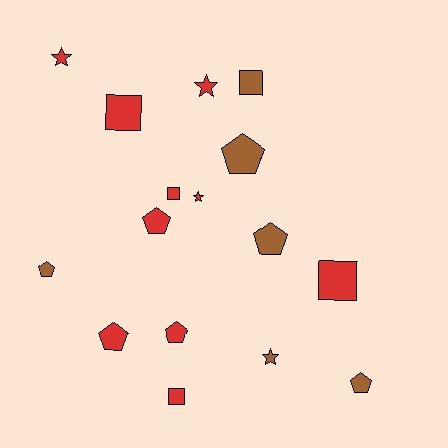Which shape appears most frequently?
Pentagon, with 7 objects.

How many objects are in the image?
There are 16 objects.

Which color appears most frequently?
Red, with 10 objects.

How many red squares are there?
There are 4 red squares.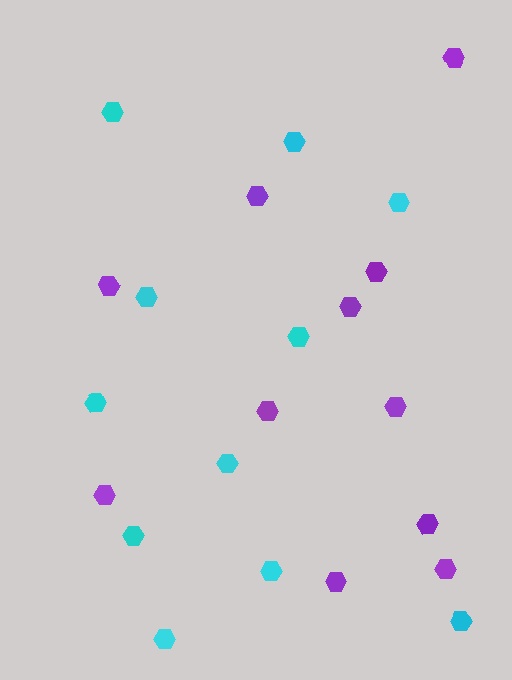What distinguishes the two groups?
There are 2 groups: one group of cyan hexagons (11) and one group of purple hexagons (11).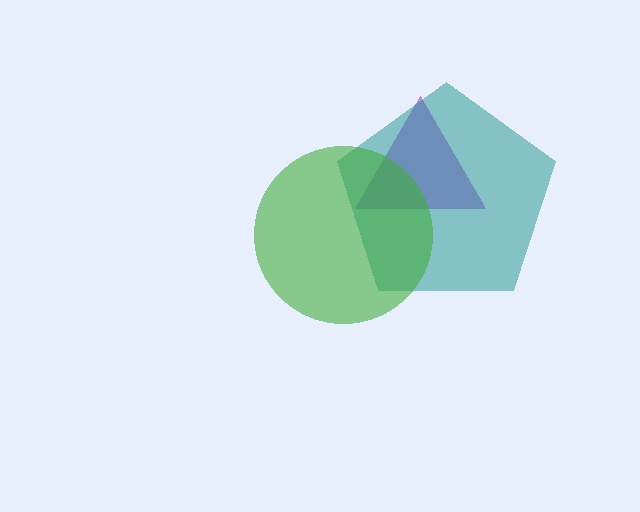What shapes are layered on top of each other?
The layered shapes are: a purple triangle, a teal pentagon, a green circle.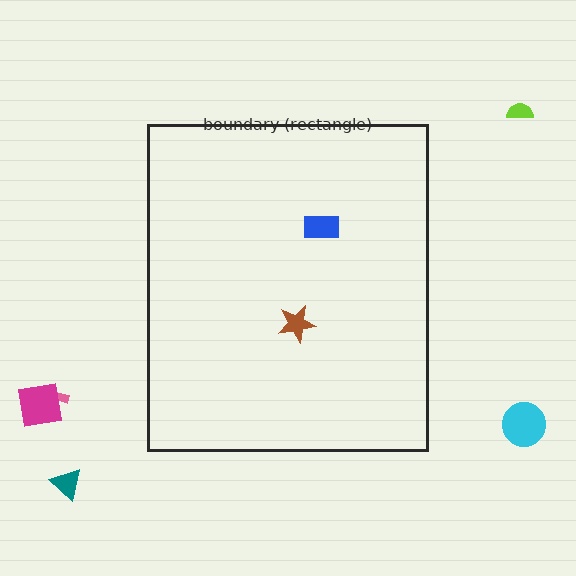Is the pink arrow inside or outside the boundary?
Outside.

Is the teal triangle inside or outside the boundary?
Outside.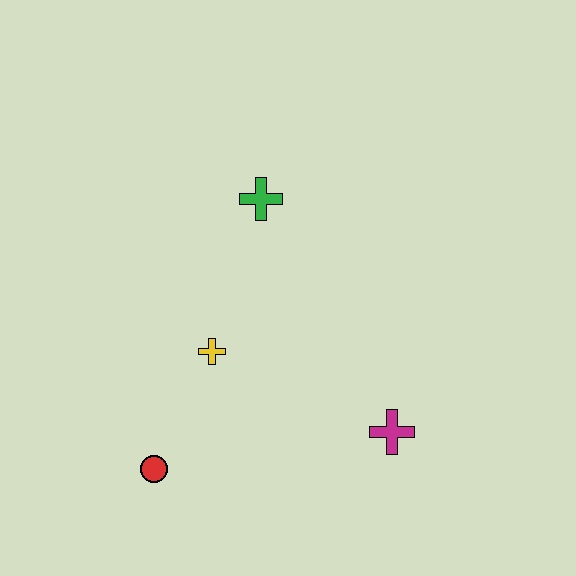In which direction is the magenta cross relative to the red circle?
The magenta cross is to the right of the red circle.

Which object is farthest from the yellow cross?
The magenta cross is farthest from the yellow cross.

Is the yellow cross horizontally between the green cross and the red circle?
Yes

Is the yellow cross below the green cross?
Yes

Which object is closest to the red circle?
The yellow cross is closest to the red circle.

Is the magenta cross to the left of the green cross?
No